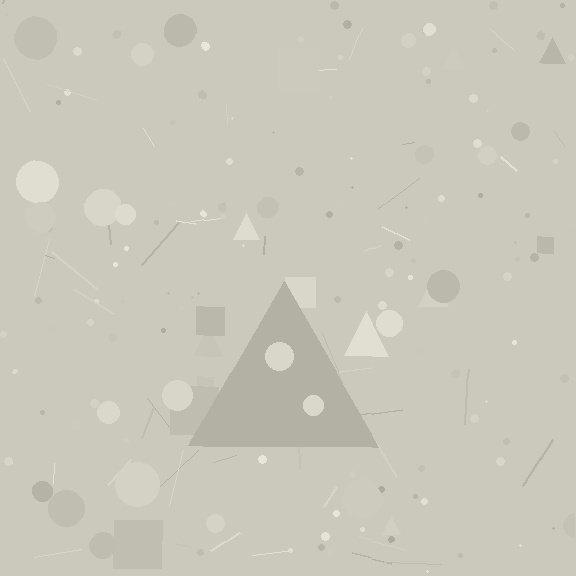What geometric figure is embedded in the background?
A triangle is embedded in the background.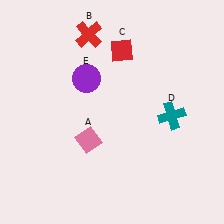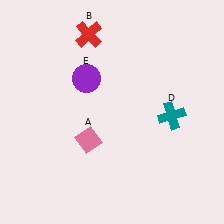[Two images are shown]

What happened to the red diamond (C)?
The red diamond (C) was removed in Image 2. It was in the top-right area of Image 1.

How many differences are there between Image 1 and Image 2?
There is 1 difference between the two images.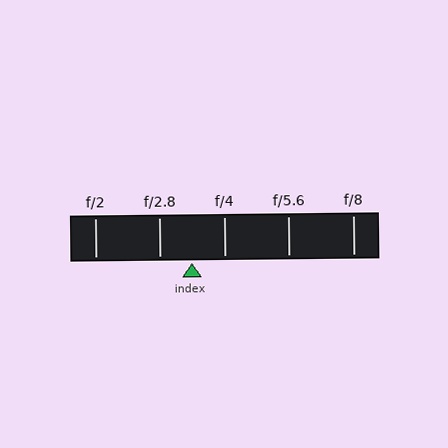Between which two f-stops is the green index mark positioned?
The index mark is between f/2.8 and f/4.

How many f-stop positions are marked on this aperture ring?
There are 5 f-stop positions marked.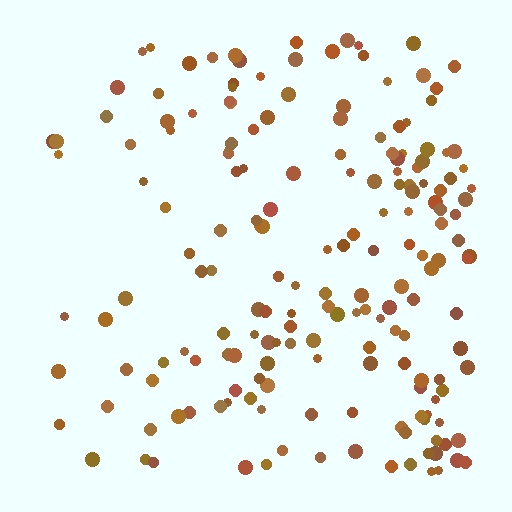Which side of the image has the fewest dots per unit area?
The left.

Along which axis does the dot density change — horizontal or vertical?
Horizontal.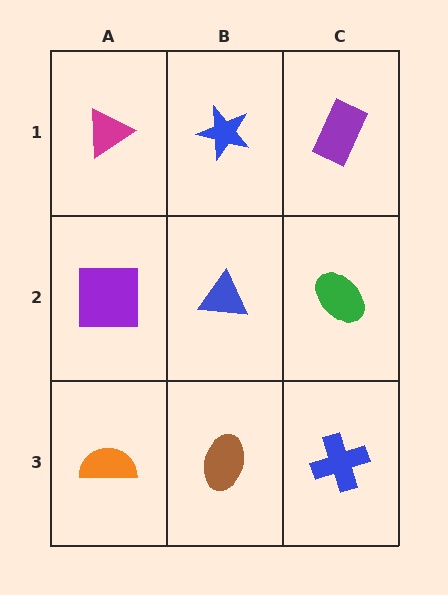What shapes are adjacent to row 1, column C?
A green ellipse (row 2, column C), a blue star (row 1, column B).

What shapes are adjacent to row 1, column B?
A blue triangle (row 2, column B), a magenta triangle (row 1, column A), a purple rectangle (row 1, column C).